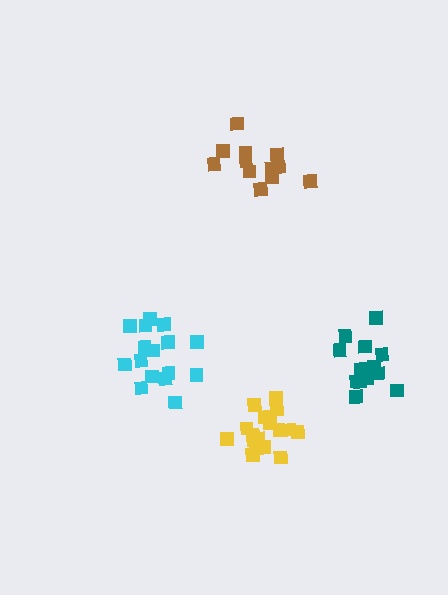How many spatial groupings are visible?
There are 4 spatial groupings.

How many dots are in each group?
Group 1: 17 dots, Group 2: 14 dots, Group 3: 16 dots, Group 4: 12 dots (59 total).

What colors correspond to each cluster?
The clusters are colored: yellow, teal, cyan, brown.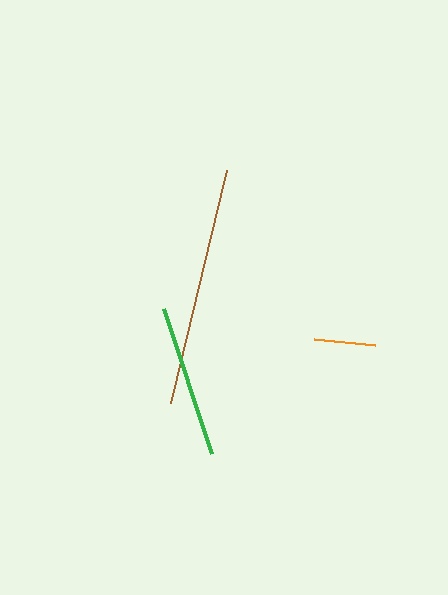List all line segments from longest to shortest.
From longest to shortest: brown, green, orange.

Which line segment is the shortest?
The orange line is the shortest at approximately 61 pixels.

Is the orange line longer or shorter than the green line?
The green line is longer than the orange line.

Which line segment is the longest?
The brown line is the longest at approximately 240 pixels.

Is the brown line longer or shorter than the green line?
The brown line is longer than the green line.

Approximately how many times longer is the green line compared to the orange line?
The green line is approximately 2.5 times the length of the orange line.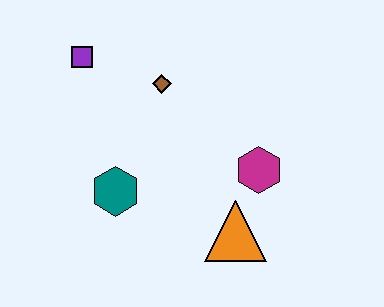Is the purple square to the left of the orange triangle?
Yes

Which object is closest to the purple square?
The brown diamond is closest to the purple square.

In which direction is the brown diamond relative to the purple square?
The brown diamond is to the right of the purple square.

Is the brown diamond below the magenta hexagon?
No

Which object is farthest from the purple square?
The orange triangle is farthest from the purple square.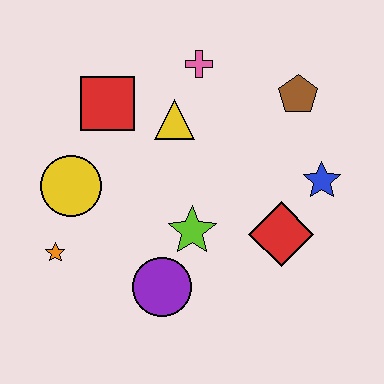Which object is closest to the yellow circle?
The orange star is closest to the yellow circle.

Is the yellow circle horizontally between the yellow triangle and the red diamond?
No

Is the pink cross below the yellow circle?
No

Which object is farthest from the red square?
The blue star is farthest from the red square.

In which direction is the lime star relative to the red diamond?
The lime star is to the left of the red diamond.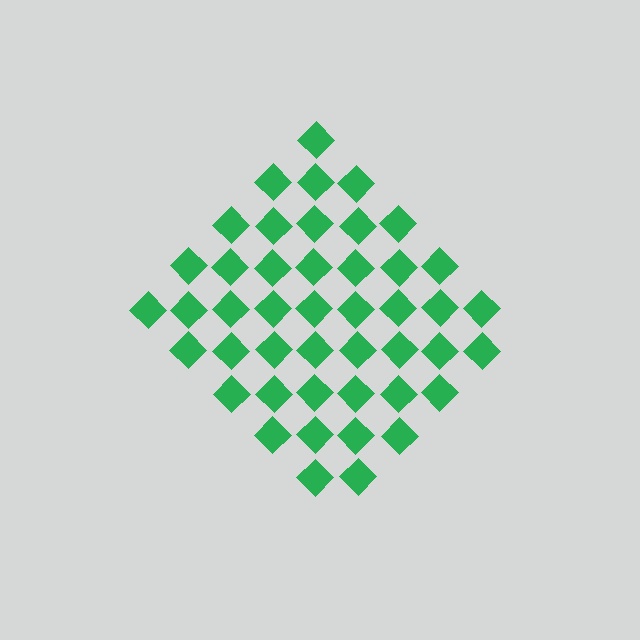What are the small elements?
The small elements are diamonds.